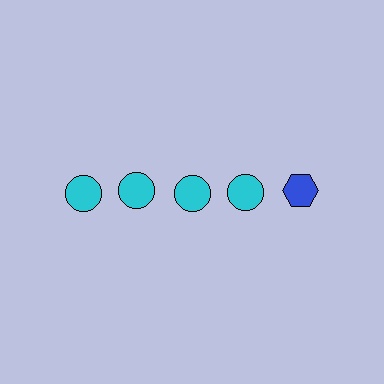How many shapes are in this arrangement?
There are 5 shapes arranged in a grid pattern.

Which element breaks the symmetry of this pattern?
The blue hexagon in the top row, rightmost column breaks the symmetry. All other shapes are cyan circles.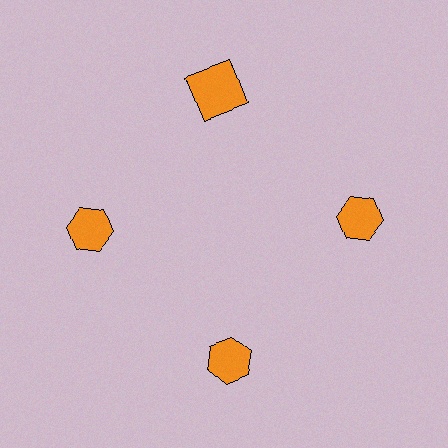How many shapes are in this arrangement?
There are 4 shapes arranged in a ring pattern.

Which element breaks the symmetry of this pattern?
The orange square at roughly the 12 o'clock position breaks the symmetry. All other shapes are orange hexagons.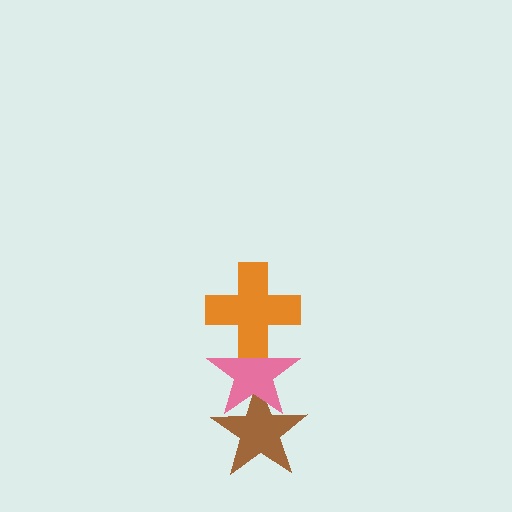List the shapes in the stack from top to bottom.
From top to bottom: the orange cross, the pink star, the brown star.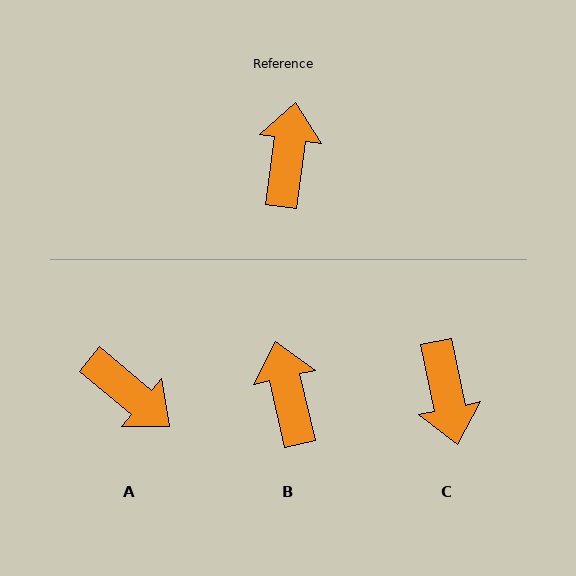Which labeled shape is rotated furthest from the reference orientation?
C, about 161 degrees away.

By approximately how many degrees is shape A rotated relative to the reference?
Approximately 122 degrees clockwise.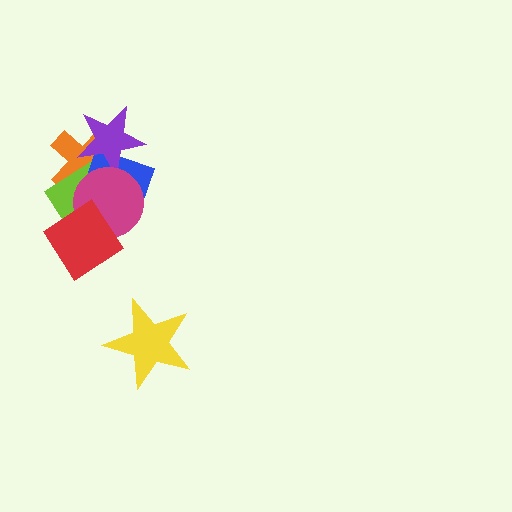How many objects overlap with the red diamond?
3 objects overlap with the red diamond.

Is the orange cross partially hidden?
Yes, it is partially covered by another shape.